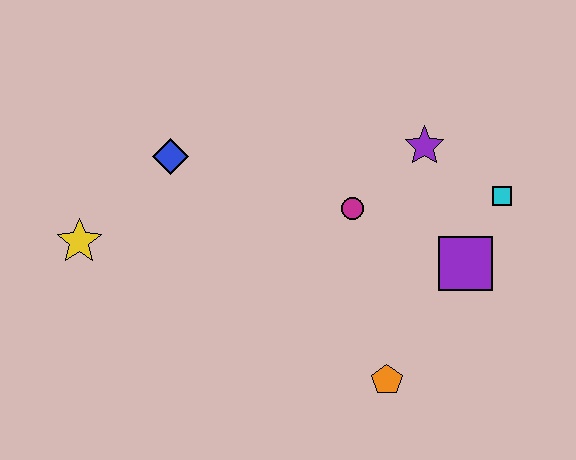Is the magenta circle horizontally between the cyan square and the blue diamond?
Yes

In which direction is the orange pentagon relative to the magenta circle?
The orange pentagon is below the magenta circle.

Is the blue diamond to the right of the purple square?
No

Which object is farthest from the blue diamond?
The cyan square is farthest from the blue diamond.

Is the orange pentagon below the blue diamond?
Yes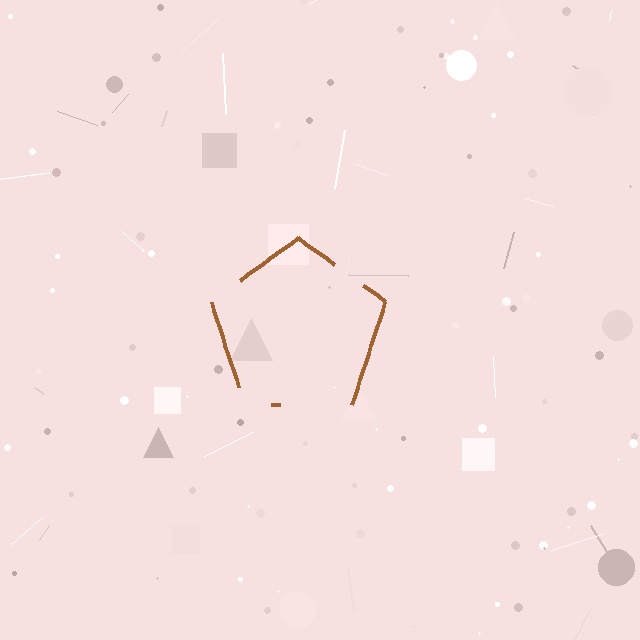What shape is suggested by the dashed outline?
The dashed outline suggests a pentagon.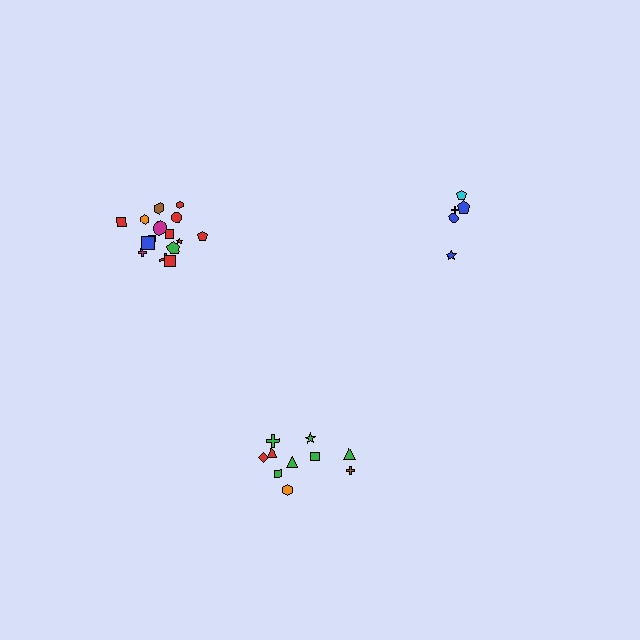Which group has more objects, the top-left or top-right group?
The top-left group.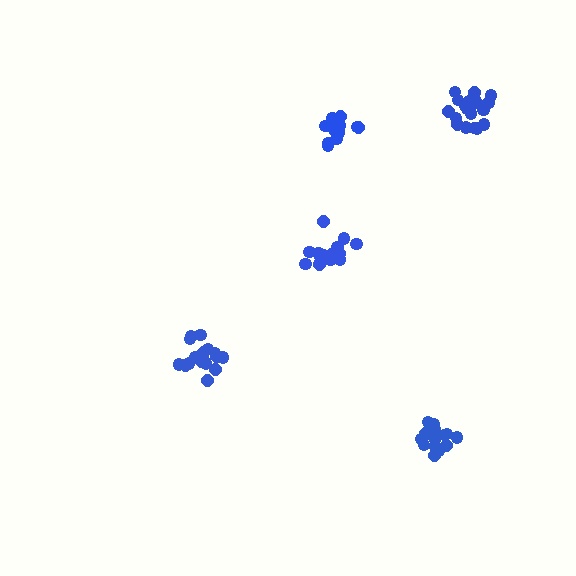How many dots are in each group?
Group 1: 15 dots, Group 2: 17 dots, Group 3: 17 dots, Group 4: 20 dots, Group 5: 15 dots (84 total).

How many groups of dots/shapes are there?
There are 5 groups.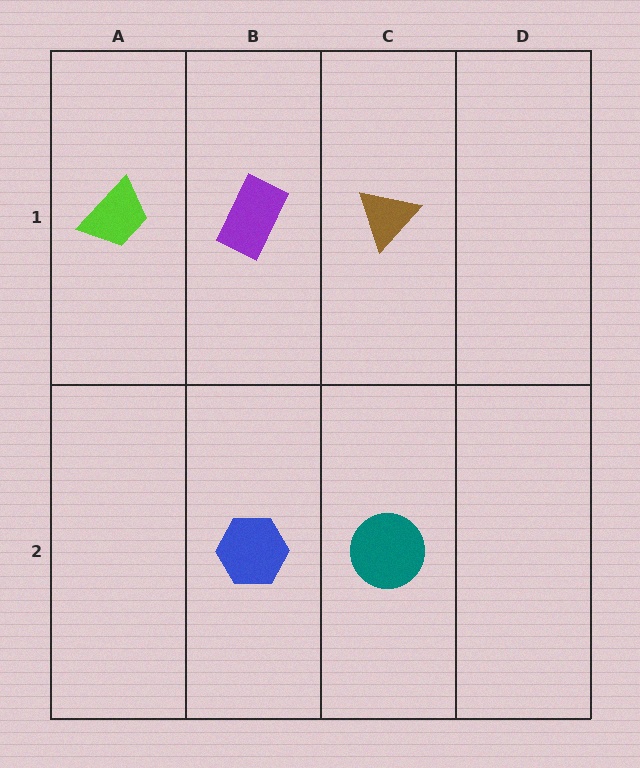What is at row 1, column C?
A brown triangle.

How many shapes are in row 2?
2 shapes.